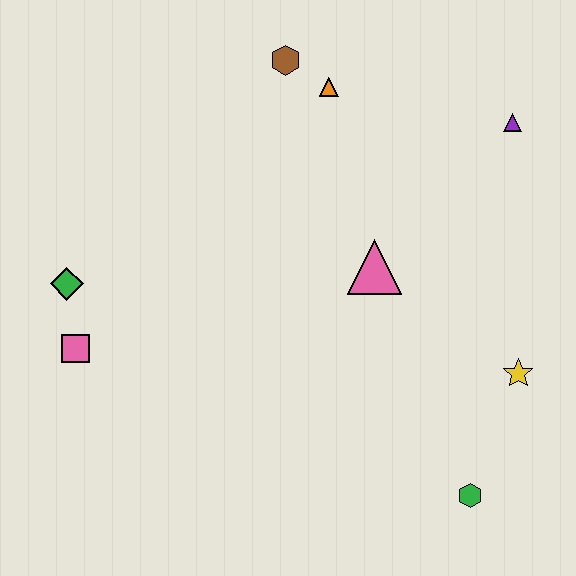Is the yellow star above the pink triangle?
No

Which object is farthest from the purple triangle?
The pink square is farthest from the purple triangle.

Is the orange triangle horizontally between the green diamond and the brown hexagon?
No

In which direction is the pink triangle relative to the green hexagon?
The pink triangle is above the green hexagon.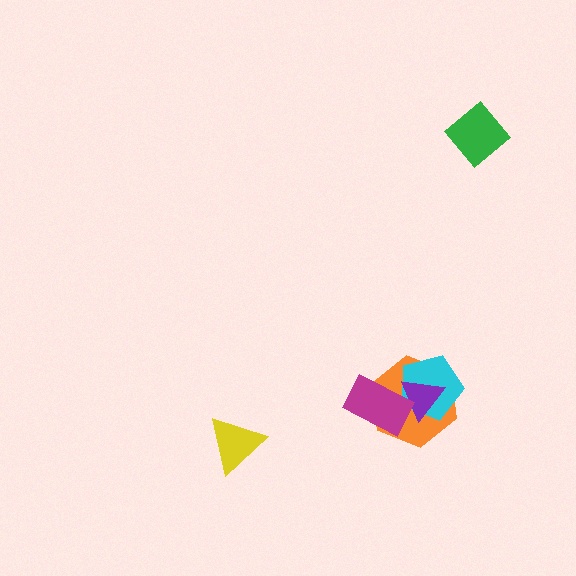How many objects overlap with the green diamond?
0 objects overlap with the green diamond.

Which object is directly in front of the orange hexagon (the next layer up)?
The cyan pentagon is directly in front of the orange hexagon.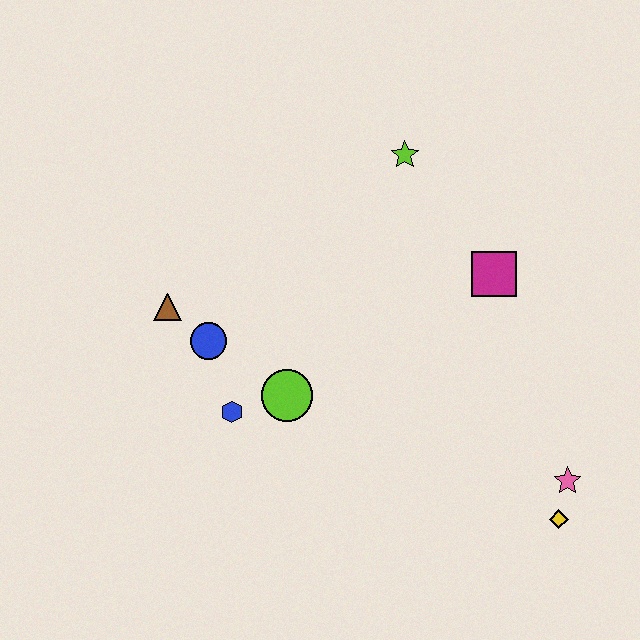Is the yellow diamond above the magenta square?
No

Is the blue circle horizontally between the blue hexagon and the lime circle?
No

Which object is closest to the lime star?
The magenta square is closest to the lime star.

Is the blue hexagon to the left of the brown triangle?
No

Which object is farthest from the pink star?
The brown triangle is farthest from the pink star.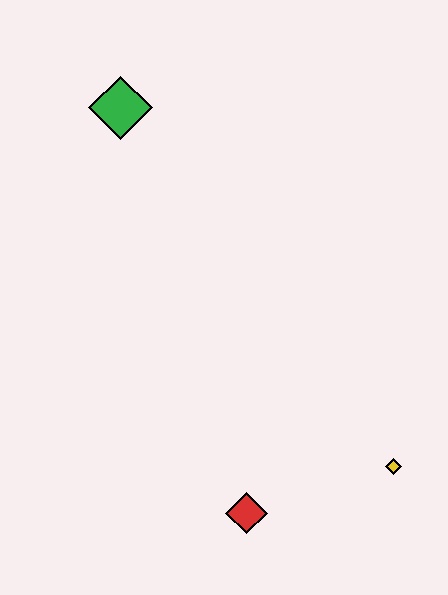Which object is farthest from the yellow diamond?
The green diamond is farthest from the yellow diamond.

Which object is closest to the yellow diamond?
The red diamond is closest to the yellow diamond.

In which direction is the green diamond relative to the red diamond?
The green diamond is above the red diamond.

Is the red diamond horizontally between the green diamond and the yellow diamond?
Yes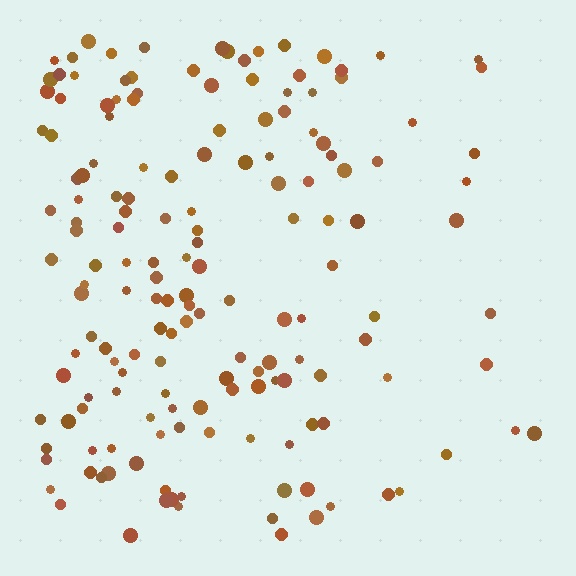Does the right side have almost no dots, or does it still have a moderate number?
Still a moderate number, just noticeably fewer than the left.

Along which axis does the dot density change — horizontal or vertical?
Horizontal.